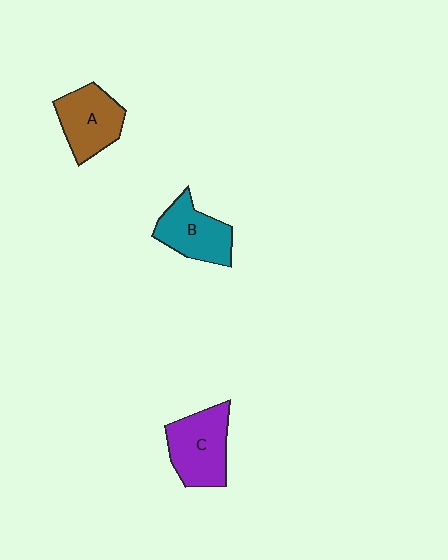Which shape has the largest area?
Shape C (purple).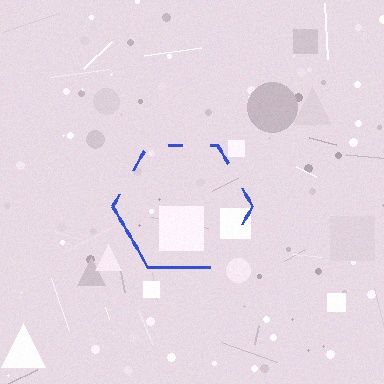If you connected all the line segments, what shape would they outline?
They would outline a hexagon.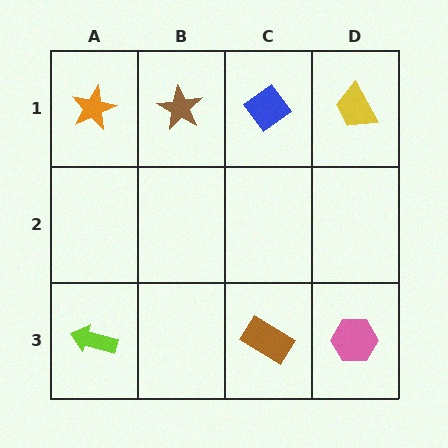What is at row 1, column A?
An orange star.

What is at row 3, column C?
A brown rectangle.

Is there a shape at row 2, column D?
No, that cell is empty.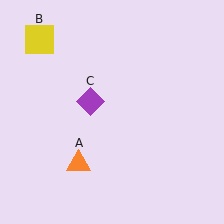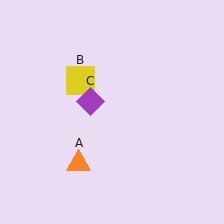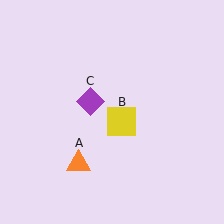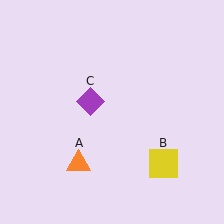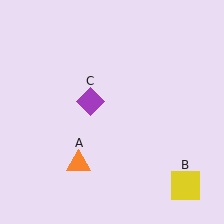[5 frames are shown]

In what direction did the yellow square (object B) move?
The yellow square (object B) moved down and to the right.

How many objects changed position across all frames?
1 object changed position: yellow square (object B).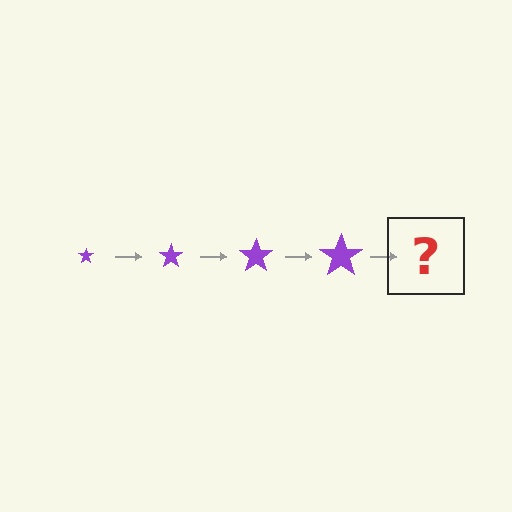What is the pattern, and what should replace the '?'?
The pattern is that the star gets progressively larger each step. The '?' should be a purple star, larger than the previous one.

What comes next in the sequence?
The next element should be a purple star, larger than the previous one.